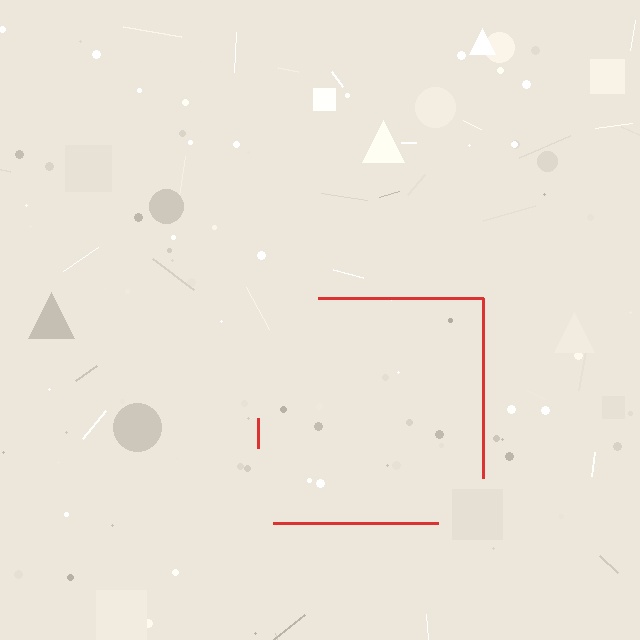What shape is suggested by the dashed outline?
The dashed outline suggests a square.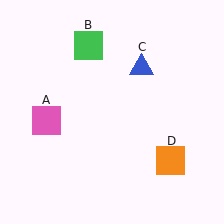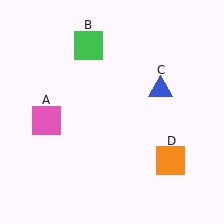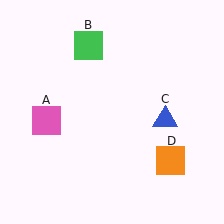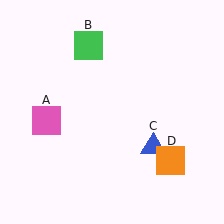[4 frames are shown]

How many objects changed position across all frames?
1 object changed position: blue triangle (object C).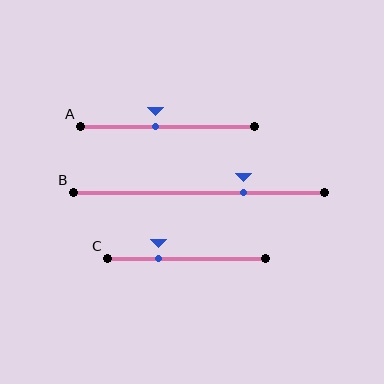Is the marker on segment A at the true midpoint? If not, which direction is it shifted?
No, the marker on segment A is shifted to the left by about 7% of the segment length.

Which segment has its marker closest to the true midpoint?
Segment A has its marker closest to the true midpoint.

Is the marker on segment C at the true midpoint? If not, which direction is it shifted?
No, the marker on segment C is shifted to the left by about 17% of the segment length.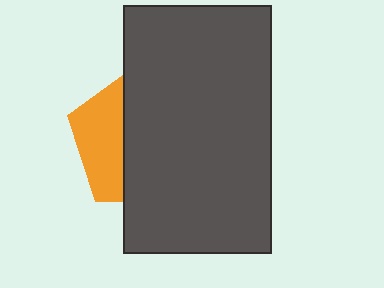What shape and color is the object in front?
The object in front is a dark gray rectangle.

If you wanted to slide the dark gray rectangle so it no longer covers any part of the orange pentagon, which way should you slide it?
Slide it right — that is the most direct way to separate the two shapes.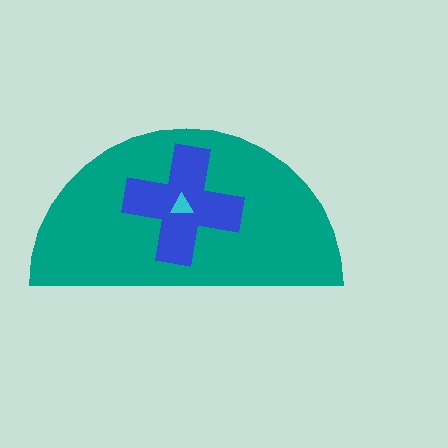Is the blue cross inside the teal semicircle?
Yes.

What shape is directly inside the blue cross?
The cyan triangle.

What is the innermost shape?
The cyan triangle.